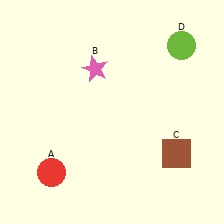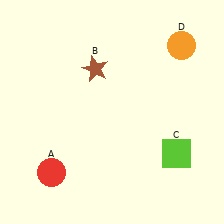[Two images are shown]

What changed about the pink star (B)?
In Image 1, B is pink. In Image 2, it changed to brown.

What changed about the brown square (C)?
In Image 1, C is brown. In Image 2, it changed to lime.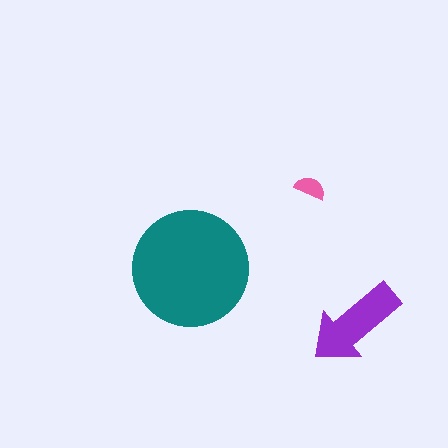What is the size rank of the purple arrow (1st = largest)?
2nd.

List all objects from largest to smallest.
The teal circle, the purple arrow, the pink semicircle.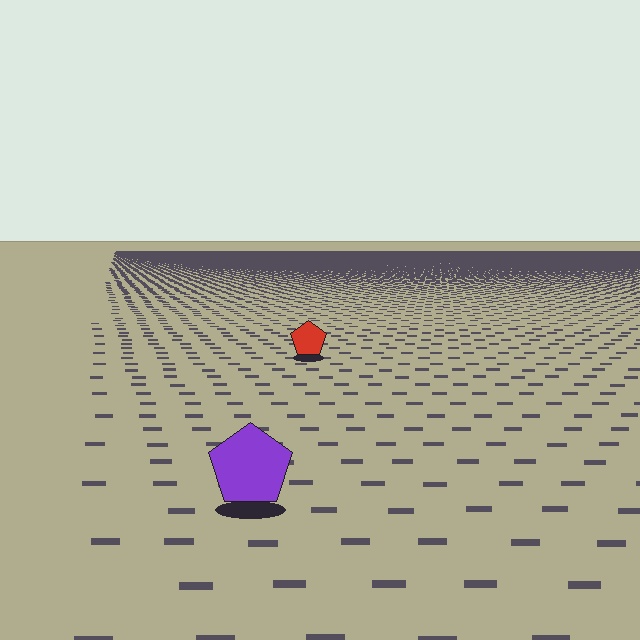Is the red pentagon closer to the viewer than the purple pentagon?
No. The purple pentagon is closer — you can tell from the texture gradient: the ground texture is coarser near it.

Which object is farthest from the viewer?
The red pentagon is farthest from the viewer. It appears smaller and the ground texture around it is denser.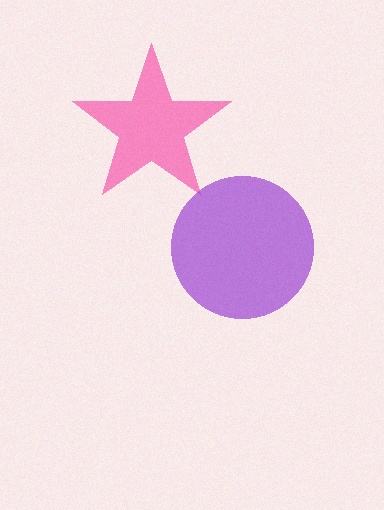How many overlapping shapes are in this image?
There are 2 overlapping shapes in the image.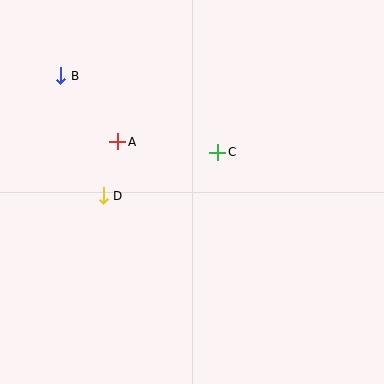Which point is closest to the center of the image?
Point C at (218, 152) is closest to the center.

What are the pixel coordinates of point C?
Point C is at (218, 152).